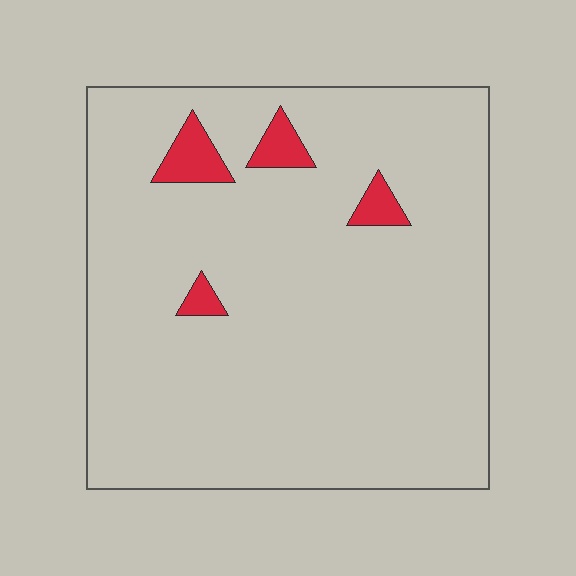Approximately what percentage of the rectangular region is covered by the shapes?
Approximately 5%.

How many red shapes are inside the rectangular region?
4.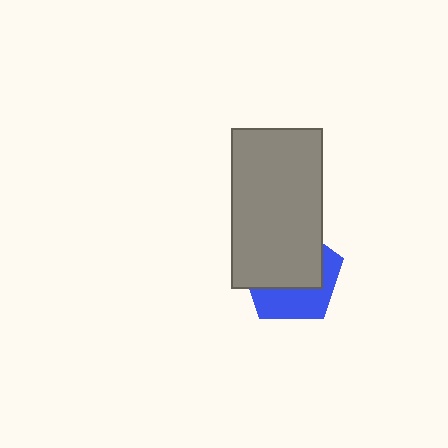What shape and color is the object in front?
The object in front is a gray rectangle.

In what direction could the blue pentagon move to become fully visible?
The blue pentagon could move toward the lower-right. That would shift it out from behind the gray rectangle entirely.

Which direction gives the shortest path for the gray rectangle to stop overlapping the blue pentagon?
Moving toward the upper-left gives the shortest separation.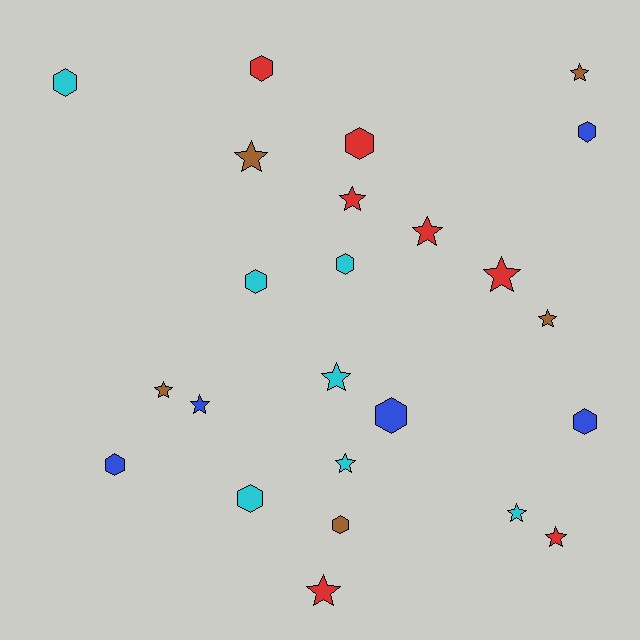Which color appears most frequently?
Cyan, with 7 objects.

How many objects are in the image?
There are 24 objects.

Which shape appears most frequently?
Star, with 13 objects.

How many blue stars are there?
There is 1 blue star.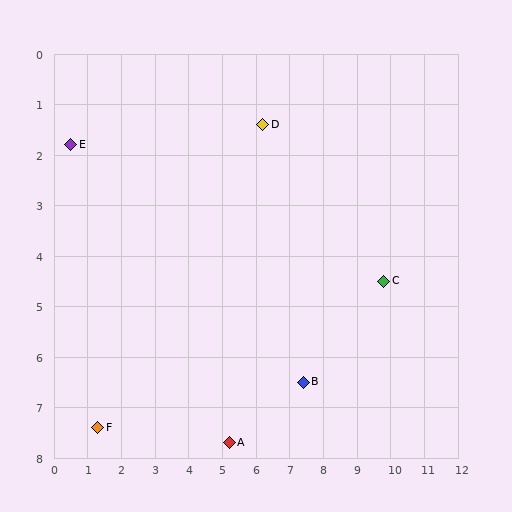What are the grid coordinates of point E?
Point E is at approximately (0.5, 1.8).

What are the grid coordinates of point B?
Point B is at approximately (7.4, 6.5).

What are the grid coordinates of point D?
Point D is at approximately (6.2, 1.4).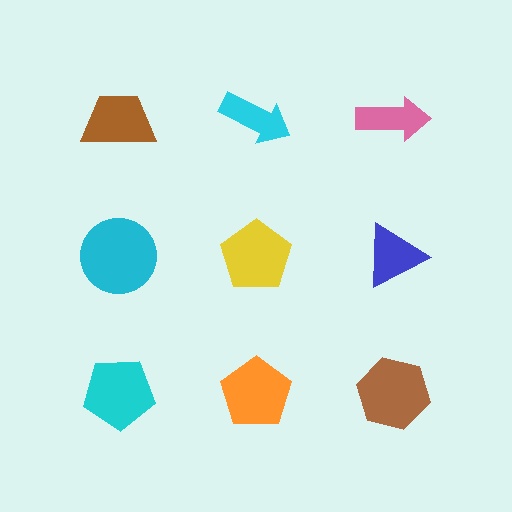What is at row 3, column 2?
An orange pentagon.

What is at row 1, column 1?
A brown trapezoid.